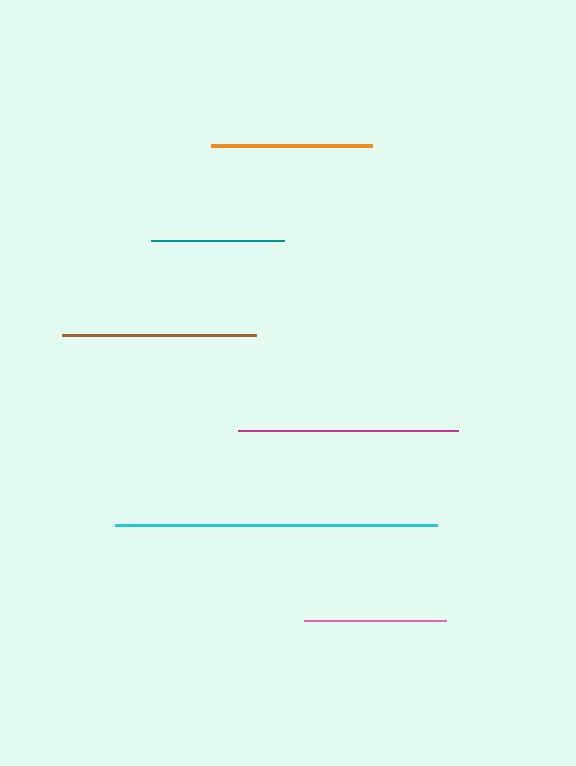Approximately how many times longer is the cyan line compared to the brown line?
The cyan line is approximately 1.7 times the length of the brown line.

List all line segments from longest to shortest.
From longest to shortest: cyan, magenta, brown, orange, pink, teal.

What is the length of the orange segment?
The orange segment is approximately 161 pixels long.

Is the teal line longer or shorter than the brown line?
The brown line is longer than the teal line.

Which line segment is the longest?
The cyan line is the longest at approximately 322 pixels.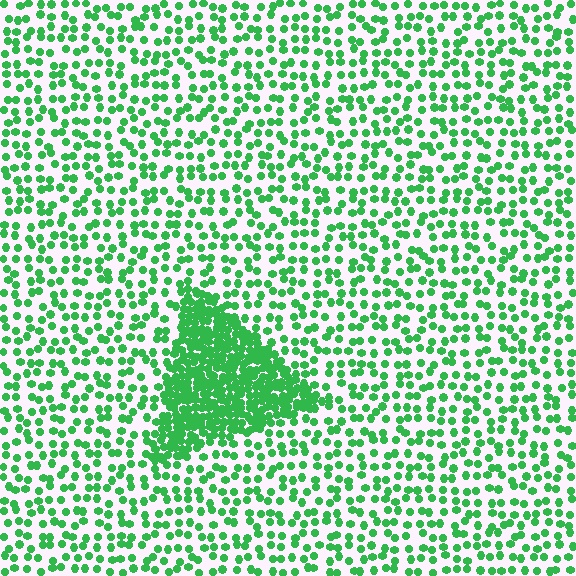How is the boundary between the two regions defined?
The boundary is defined by a change in element density (approximately 3.0x ratio). All elements are the same color, size, and shape.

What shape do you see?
I see a triangle.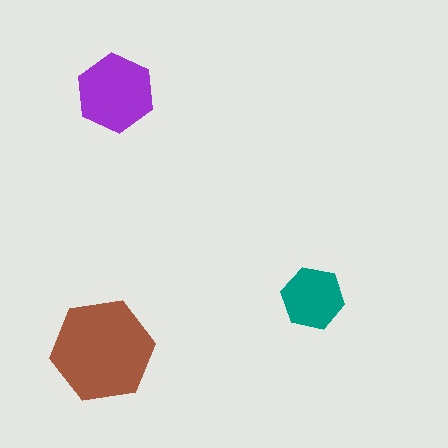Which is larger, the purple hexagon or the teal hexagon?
The purple one.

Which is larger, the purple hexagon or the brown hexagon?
The brown one.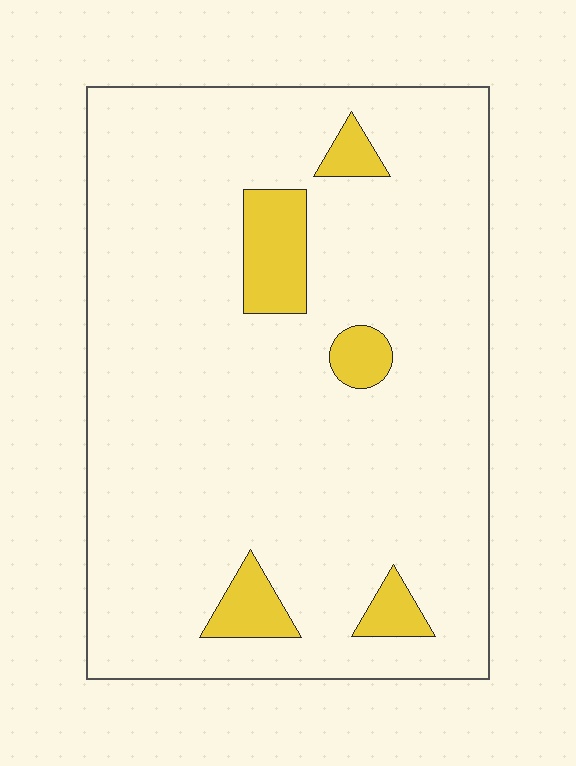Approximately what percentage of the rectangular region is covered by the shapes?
Approximately 10%.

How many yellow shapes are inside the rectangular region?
5.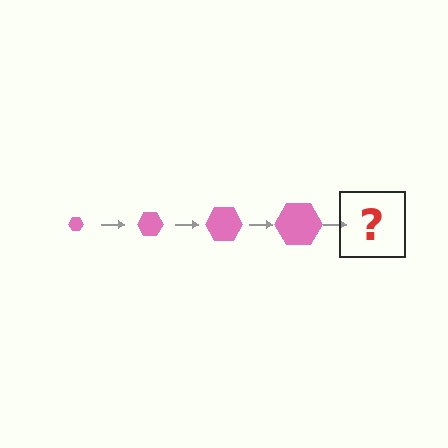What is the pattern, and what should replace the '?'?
The pattern is that the hexagon gets progressively larger each step. The '?' should be a pink hexagon, larger than the previous one.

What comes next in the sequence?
The next element should be a pink hexagon, larger than the previous one.